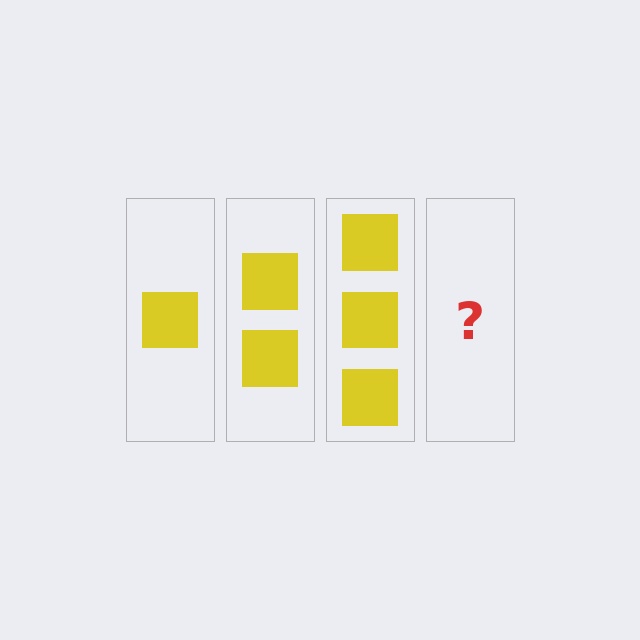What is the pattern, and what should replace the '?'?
The pattern is that each step adds one more square. The '?' should be 4 squares.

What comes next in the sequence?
The next element should be 4 squares.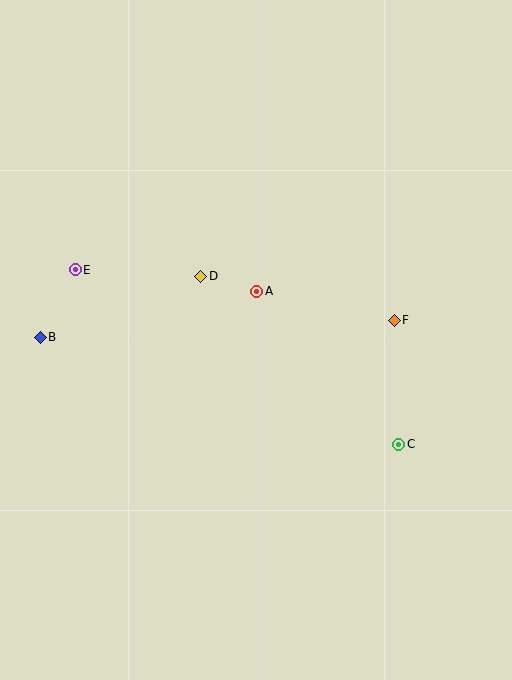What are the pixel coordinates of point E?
Point E is at (75, 270).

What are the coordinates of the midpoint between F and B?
The midpoint between F and B is at (217, 329).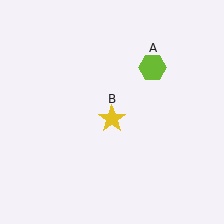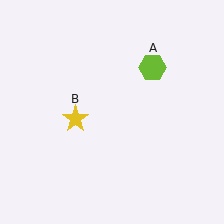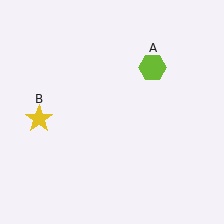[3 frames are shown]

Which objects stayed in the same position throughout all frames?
Lime hexagon (object A) remained stationary.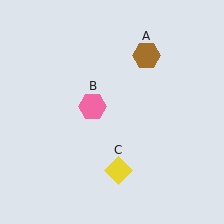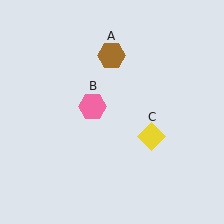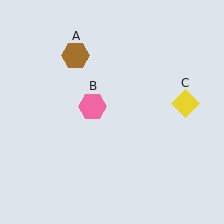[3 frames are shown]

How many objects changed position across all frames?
2 objects changed position: brown hexagon (object A), yellow diamond (object C).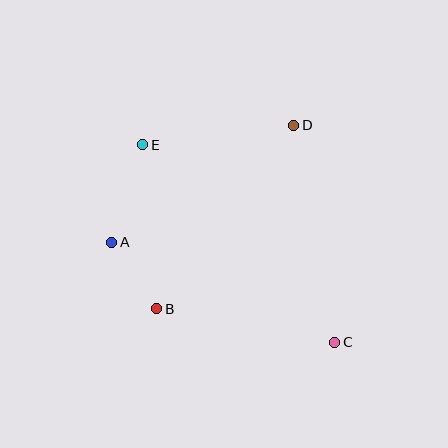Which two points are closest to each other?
Points A and B are closest to each other.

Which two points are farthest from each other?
Points C and E are farthest from each other.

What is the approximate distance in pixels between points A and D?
The distance between A and D is approximately 217 pixels.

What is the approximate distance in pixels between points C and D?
The distance between C and D is approximately 221 pixels.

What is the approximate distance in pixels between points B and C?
The distance between B and C is approximately 181 pixels.